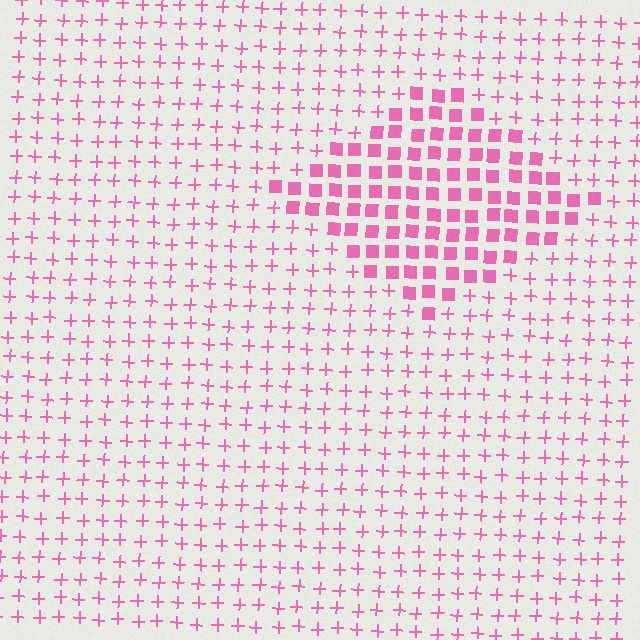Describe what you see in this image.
The image is filled with small pink elements arranged in a uniform grid. A diamond-shaped region contains squares, while the surrounding area contains plus signs. The boundary is defined purely by the change in element shape.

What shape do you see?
I see a diamond.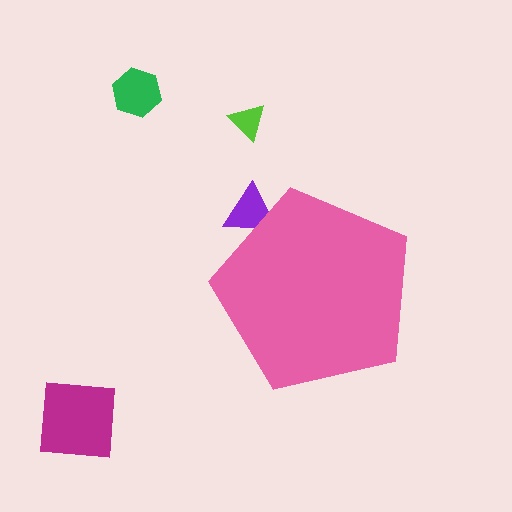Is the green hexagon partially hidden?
No, the green hexagon is fully visible.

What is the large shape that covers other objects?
A pink pentagon.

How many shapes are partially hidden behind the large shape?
1 shape is partially hidden.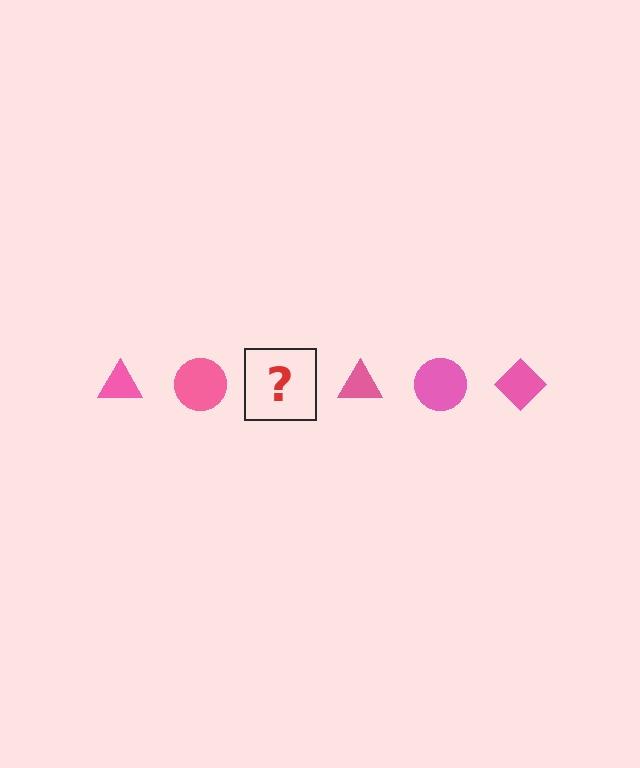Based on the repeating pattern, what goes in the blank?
The blank should be a pink diamond.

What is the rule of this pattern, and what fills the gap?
The rule is that the pattern cycles through triangle, circle, diamond shapes in pink. The gap should be filled with a pink diamond.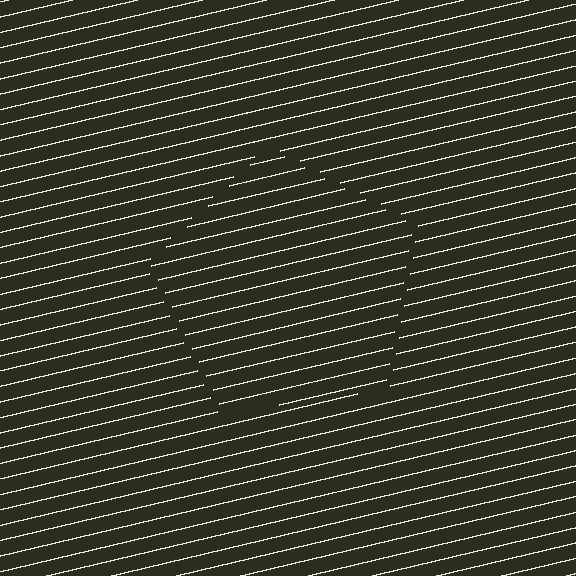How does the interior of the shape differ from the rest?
The interior of the shape contains the same grating, shifted by half a period — the contour is defined by the phase discontinuity where line-ends from the inner and outer gratings abut.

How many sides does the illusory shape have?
5 sides — the line-ends trace a pentagon.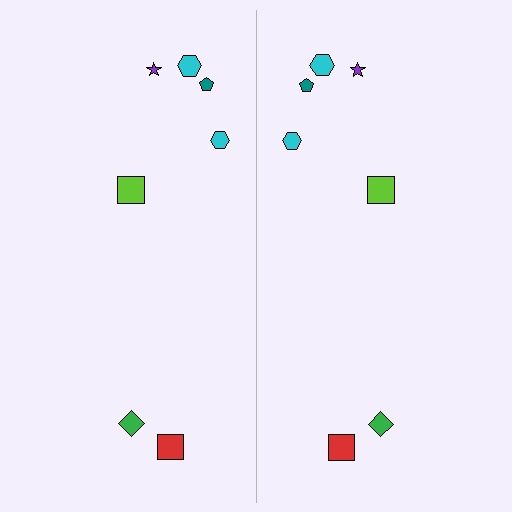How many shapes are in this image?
There are 14 shapes in this image.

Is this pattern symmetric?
Yes, this pattern has bilateral (reflection) symmetry.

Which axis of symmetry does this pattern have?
The pattern has a vertical axis of symmetry running through the center of the image.